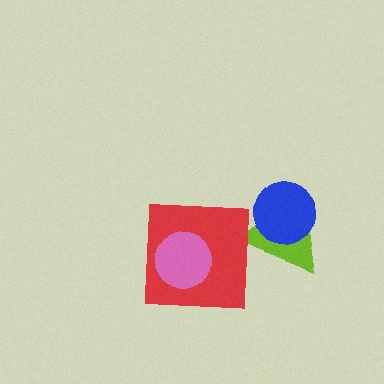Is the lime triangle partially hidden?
Yes, it is partially covered by another shape.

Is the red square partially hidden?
Yes, it is partially covered by another shape.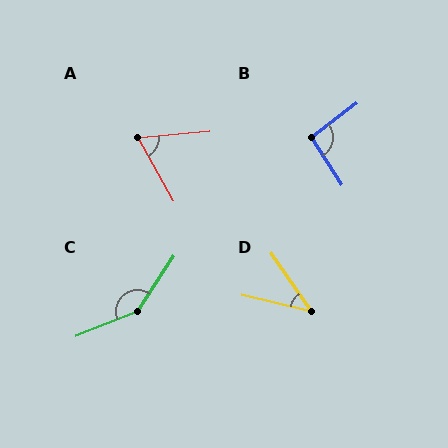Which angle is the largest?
C, at approximately 145 degrees.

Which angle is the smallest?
D, at approximately 42 degrees.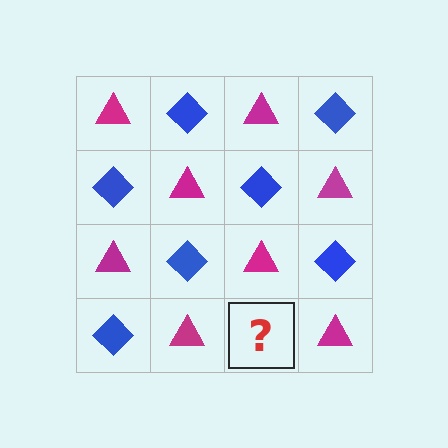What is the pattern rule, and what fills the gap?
The rule is that it alternates magenta triangle and blue diamond in a checkerboard pattern. The gap should be filled with a blue diamond.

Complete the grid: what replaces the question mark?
The question mark should be replaced with a blue diamond.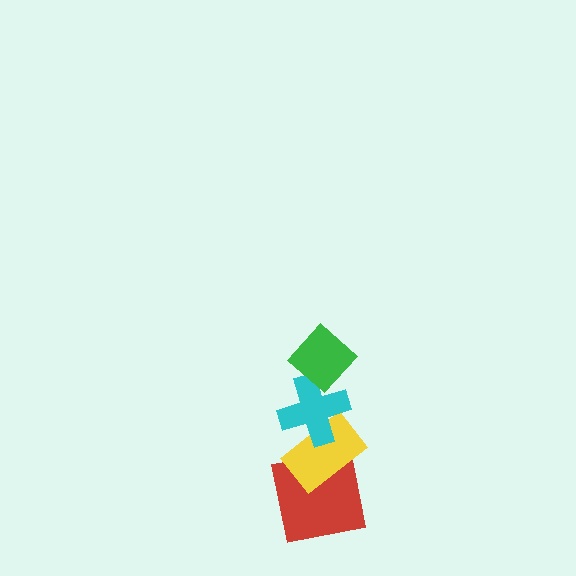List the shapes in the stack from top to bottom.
From top to bottom: the green diamond, the cyan cross, the yellow rectangle, the red square.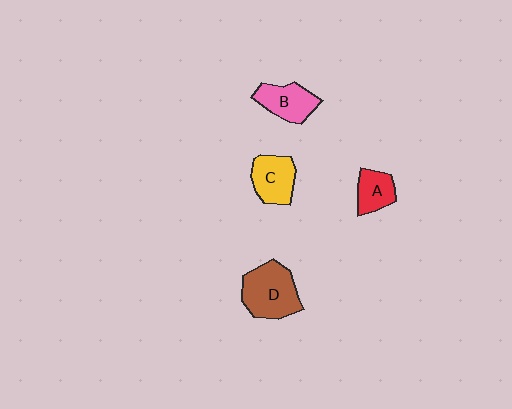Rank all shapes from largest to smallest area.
From largest to smallest: D (brown), C (yellow), B (pink), A (red).